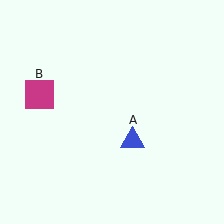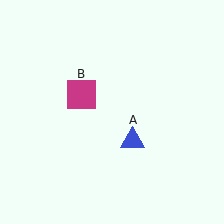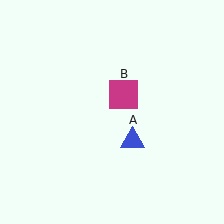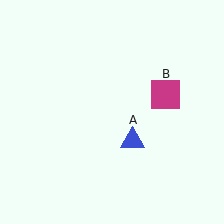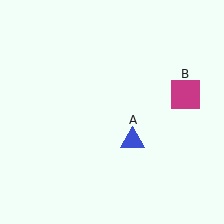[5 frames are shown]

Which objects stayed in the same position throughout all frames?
Blue triangle (object A) remained stationary.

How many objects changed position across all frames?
1 object changed position: magenta square (object B).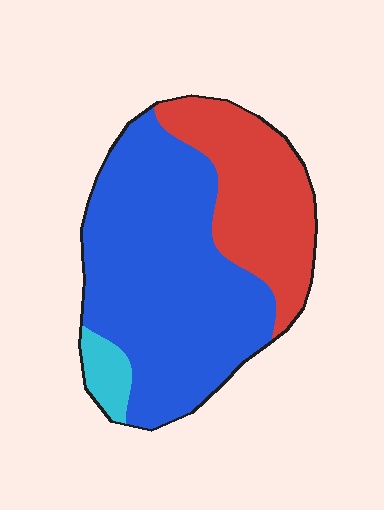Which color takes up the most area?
Blue, at roughly 65%.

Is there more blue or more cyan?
Blue.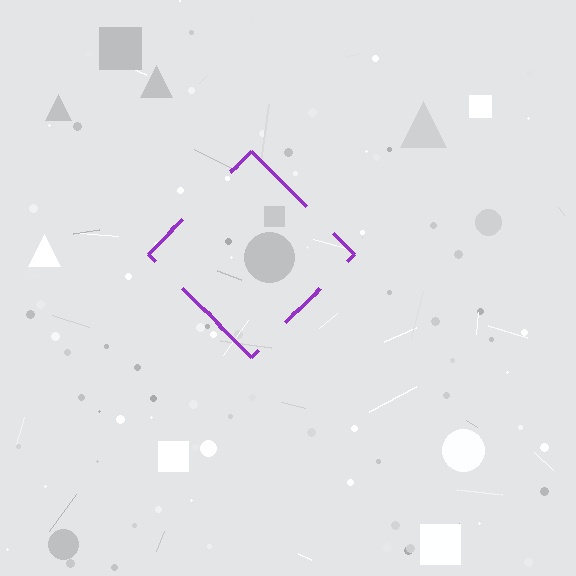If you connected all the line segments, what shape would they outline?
They would outline a diamond.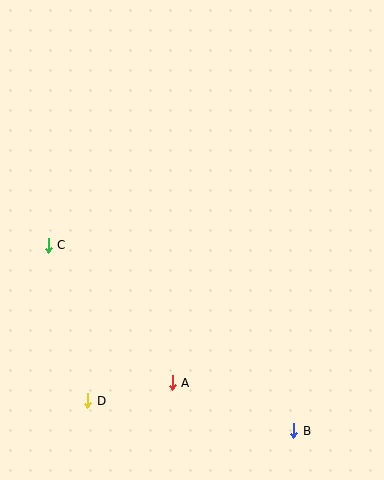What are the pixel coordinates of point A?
Point A is at (172, 383).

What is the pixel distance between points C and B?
The distance between C and B is 308 pixels.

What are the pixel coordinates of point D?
Point D is at (88, 401).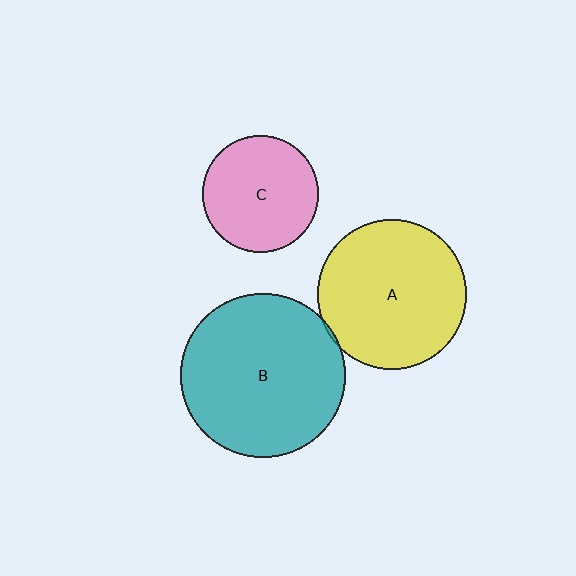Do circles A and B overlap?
Yes.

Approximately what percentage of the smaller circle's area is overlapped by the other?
Approximately 5%.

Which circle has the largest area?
Circle B (teal).